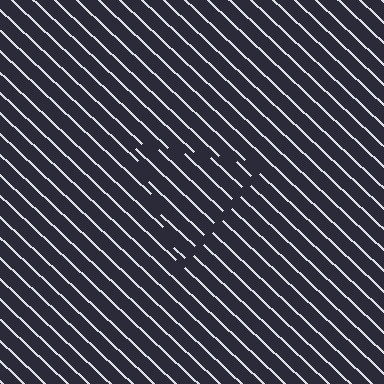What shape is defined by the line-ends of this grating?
An illusory triangle. The interior of the shape contains the same grating, shifted by half a period — the contour is defined by the phase discontinuity where line-ends from the inner and outer gratings abut.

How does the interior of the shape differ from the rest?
The interior of the shape contains the same grating, shifted by half a period — the contour is defined by the phase discontinuity where line-ends from the inner and outer gratings abut.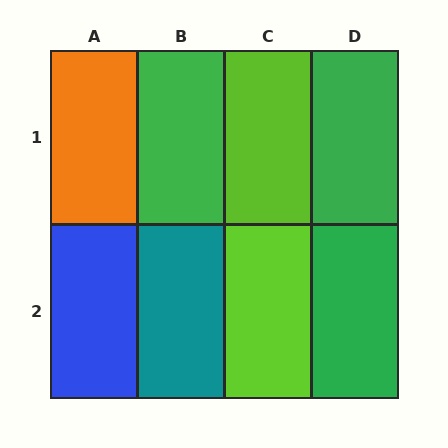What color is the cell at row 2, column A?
Blue.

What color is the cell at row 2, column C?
Lime.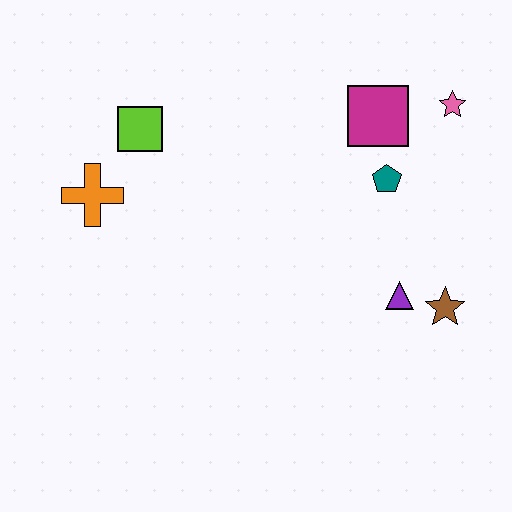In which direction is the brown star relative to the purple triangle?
The brown star is to the right of the purple triangle.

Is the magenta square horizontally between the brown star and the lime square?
Yes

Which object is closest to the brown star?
The purple triangle is closest to the brown star.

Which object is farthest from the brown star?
The orange cross is farthest from the brown star.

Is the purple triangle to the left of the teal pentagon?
No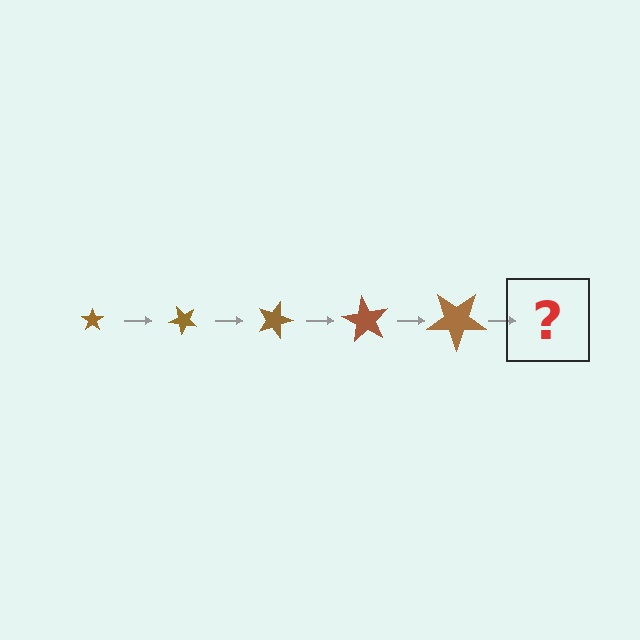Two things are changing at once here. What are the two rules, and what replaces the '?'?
The two rules are that the star grows larger each step and it rotates 45 degrees each step. The '?' should be a star, larger than the previous one and rotated 225 degrees from the start.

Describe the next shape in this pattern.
It should be a star, larger than the previous one and rotated 225 degrees from the start.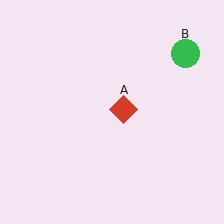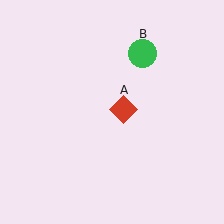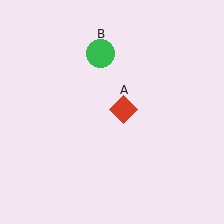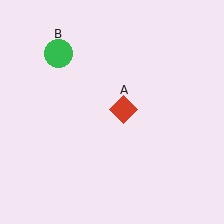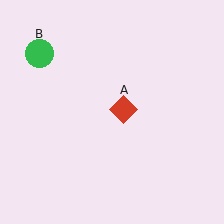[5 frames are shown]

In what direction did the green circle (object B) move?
The green circle (object B) moved left.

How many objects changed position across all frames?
1 object changed position: green circle (object B).